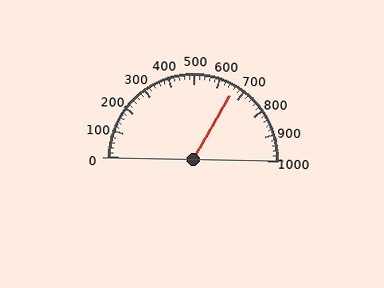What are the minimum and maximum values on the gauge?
The gauge ranges from 0 to 1000.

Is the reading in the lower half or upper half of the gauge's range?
The reading is in the upper half of the range (0 to 1000).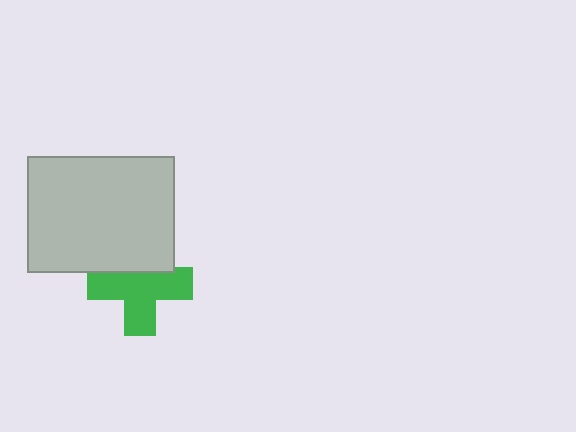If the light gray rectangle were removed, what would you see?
You would see the complete green cross.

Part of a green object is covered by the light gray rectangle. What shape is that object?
It is a cross.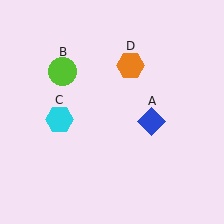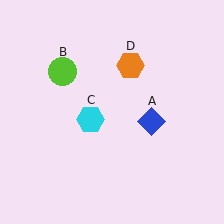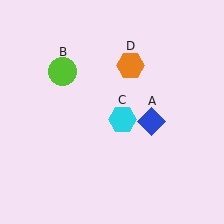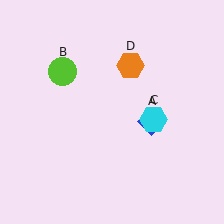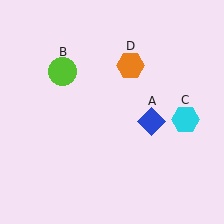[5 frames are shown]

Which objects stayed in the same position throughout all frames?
Blue diamond (object A) and lime circle (object B) and orange hexagon (object D) remained stationary.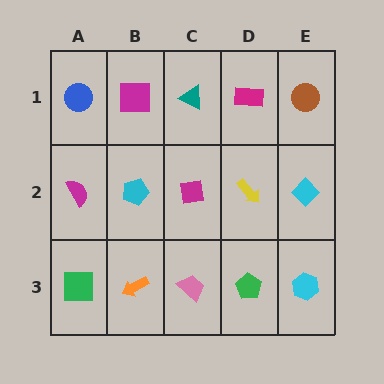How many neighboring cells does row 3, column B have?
3.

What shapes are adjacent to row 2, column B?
A magenta square (row 1, column B), an orange arrow (row 3, column B), a magenta semicircle (row 2, column A), a magenta square (row 2, column C).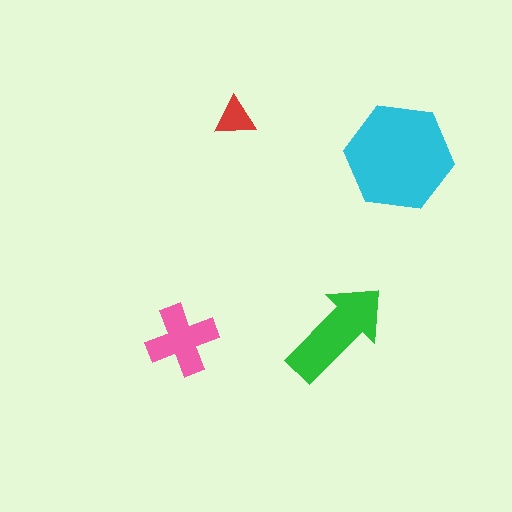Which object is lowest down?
The pink cross is bottommost.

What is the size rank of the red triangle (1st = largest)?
4th.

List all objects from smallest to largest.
The red triangle, the pink cross, the green arrow, the cyan hexagon.